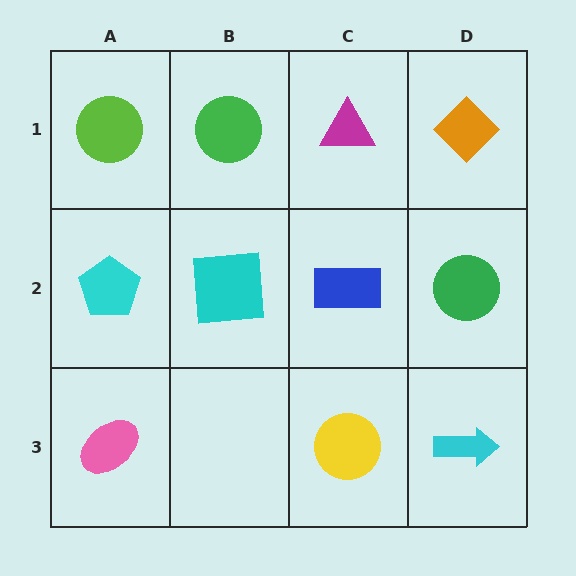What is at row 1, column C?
A magenta triangle.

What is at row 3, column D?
A cyan arrow.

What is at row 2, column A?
A cyan pentagon.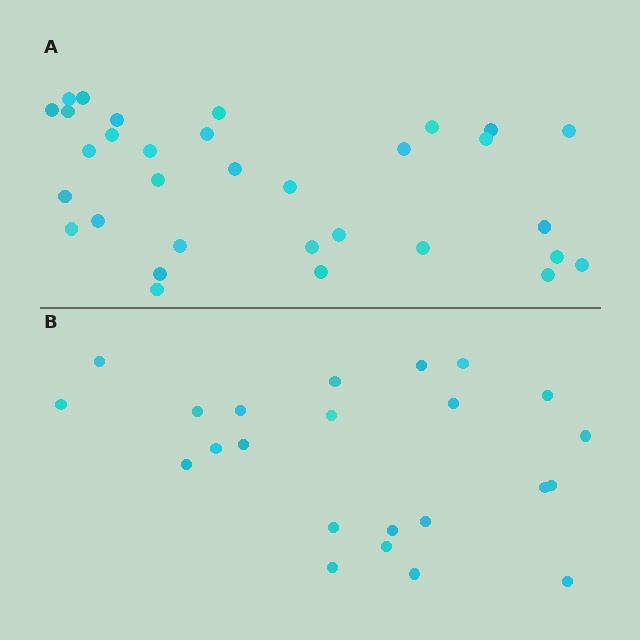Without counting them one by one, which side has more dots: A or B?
Region A (the top region) has more dots.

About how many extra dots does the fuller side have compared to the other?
Region A has roughly 8 or so more dots than region B.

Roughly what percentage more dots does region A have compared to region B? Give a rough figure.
About 40% more.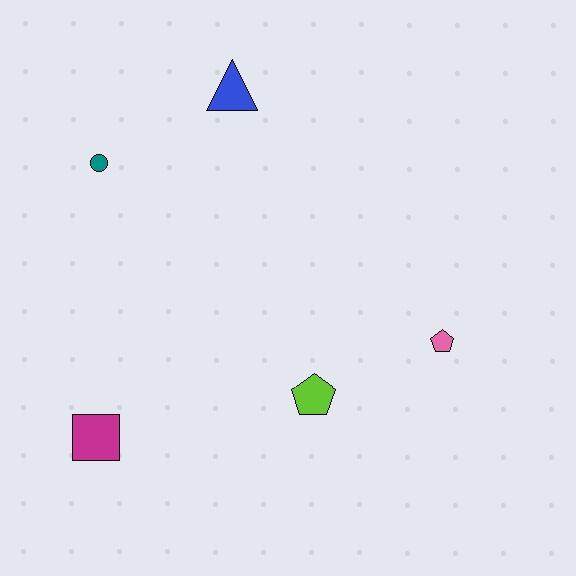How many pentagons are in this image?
There are 2 pentagons.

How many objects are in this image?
There are 5 objects.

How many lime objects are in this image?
There is 1 lime object.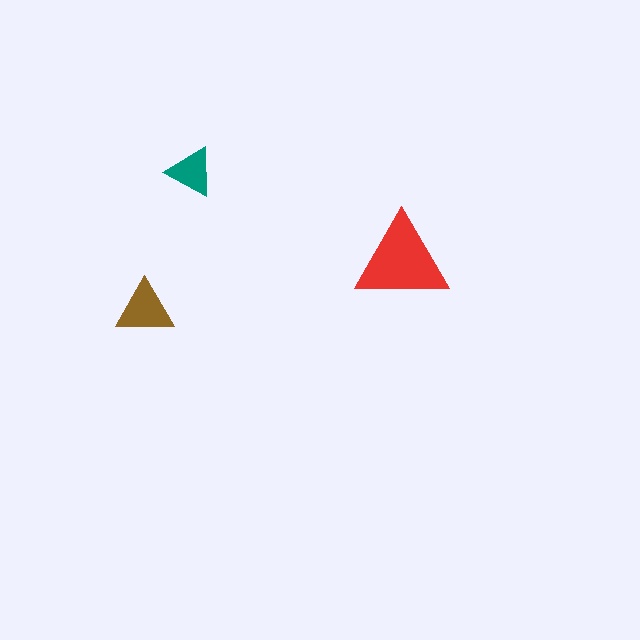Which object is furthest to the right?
The red triangle is rightmost.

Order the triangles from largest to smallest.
the red one, the brown one, the teal one.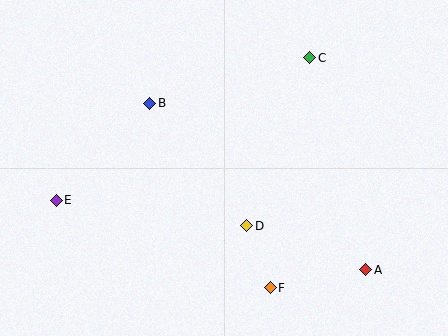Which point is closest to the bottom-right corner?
Point A is closest to the bottom-right corner.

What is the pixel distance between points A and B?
The distance between A and B is 273 pixels.